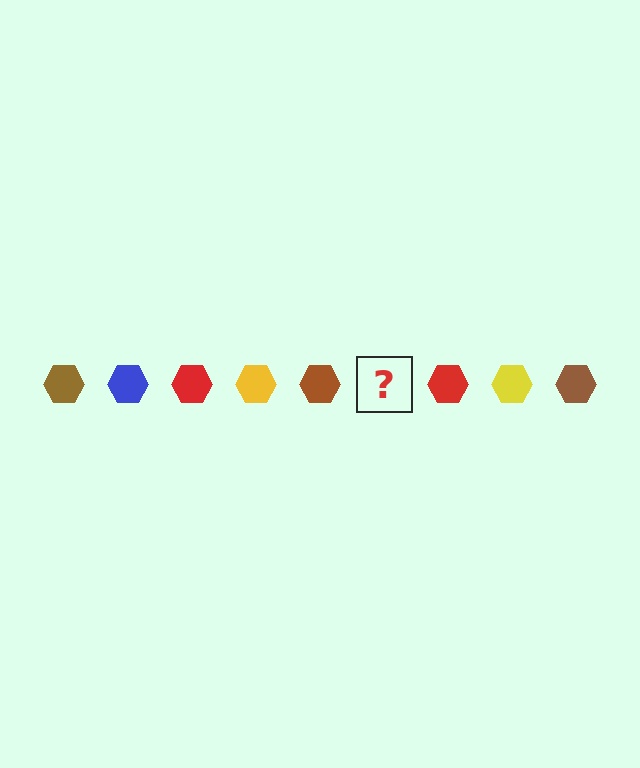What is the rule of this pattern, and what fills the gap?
The rule is that the pattern cycles through brown, blue, red, yellow hexagons. The gap should be filled with a blue hexagon.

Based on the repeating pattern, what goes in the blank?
The blank should be a blue hexagon.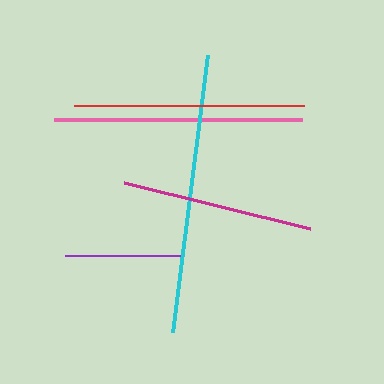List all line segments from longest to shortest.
From longest to shortest: cyan, pink, red, magenta, purple.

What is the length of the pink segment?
The pink segment is approximately 248 pixels long.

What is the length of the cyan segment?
The cyan segment is approximately 279 pixels long.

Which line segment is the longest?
The cyan line is the longest at approximately 279 pixels.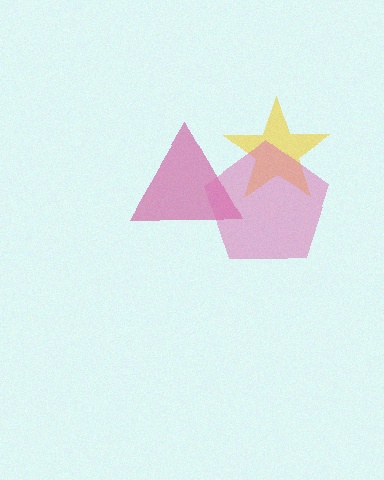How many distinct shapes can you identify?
There are 3 distinct shapes: a magenta triangle, a yellow star, a pink pentagon.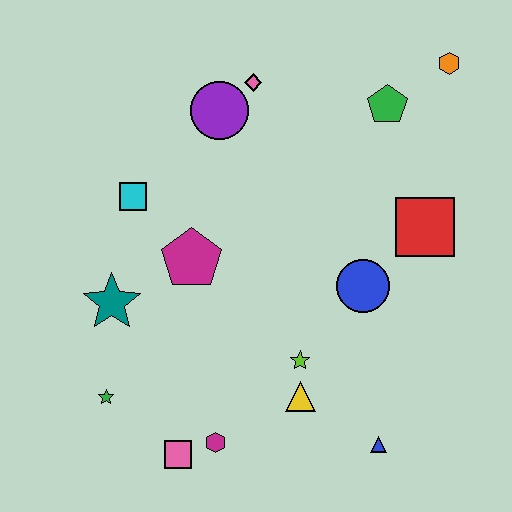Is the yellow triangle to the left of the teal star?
No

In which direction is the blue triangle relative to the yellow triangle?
The blue triangle is to the right of the yellow triangle.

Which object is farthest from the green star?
The orange hexagon is farthest from the green star.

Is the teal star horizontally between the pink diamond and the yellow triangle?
No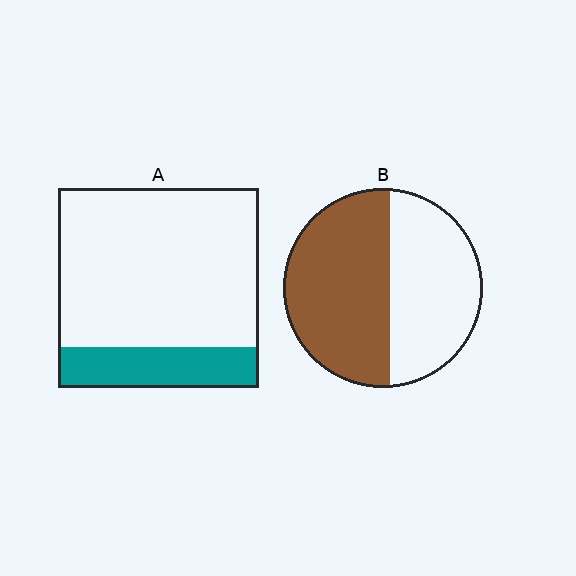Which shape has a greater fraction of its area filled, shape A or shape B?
Shape B.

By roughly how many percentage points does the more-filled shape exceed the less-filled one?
By roughly 35 percentage points (B over A).